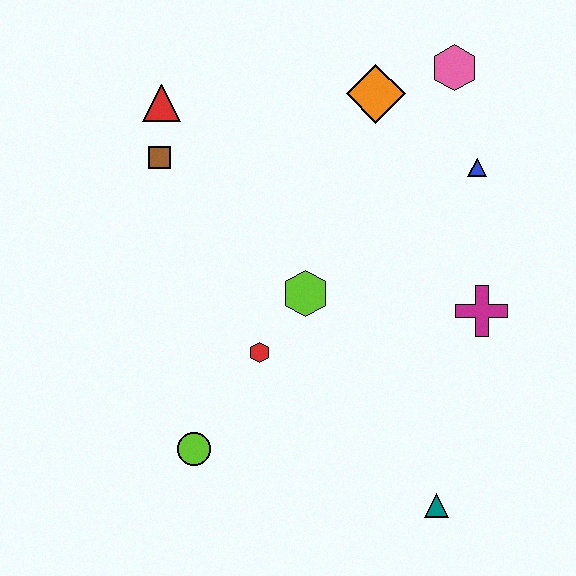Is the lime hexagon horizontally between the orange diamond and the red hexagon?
Yes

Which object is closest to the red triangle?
The brown square is closest to the red triangle.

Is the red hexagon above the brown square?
No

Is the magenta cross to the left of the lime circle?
No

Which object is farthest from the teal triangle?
The red triangle is farthest from the teal triangle.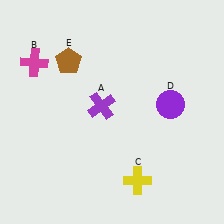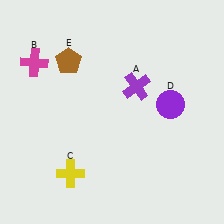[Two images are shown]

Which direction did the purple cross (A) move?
The purple cross (A) moved right.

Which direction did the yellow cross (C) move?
The yellow cross (C) moved left.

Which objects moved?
The objects that moved are: the purple cross (A), the yellow cross (C).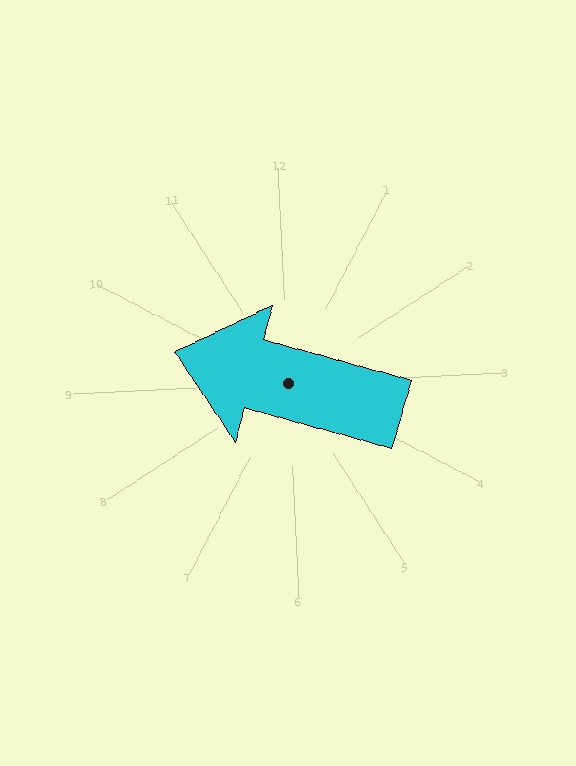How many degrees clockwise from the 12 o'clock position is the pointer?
Approximately 288 degrees.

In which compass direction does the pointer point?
West.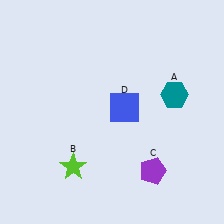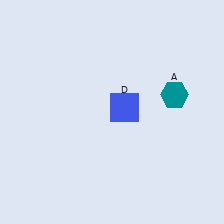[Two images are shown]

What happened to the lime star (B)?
The lime star (B) was removed in Image 2. It was in the bottom-left area of Image 1.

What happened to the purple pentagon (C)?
The purple pentagon (C) was removed in Image 2. It was in the bottom-right area of Image 1.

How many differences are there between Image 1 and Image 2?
There are 2 differences between the two images.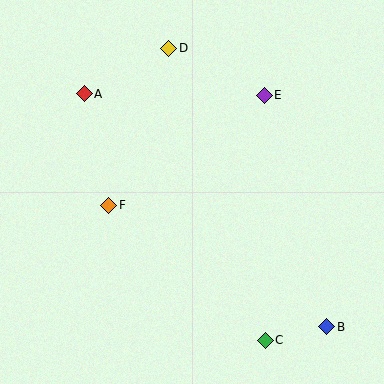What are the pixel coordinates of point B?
Point B is at (327, 327).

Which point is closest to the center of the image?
Point F at (109, 205) is closest to the center.